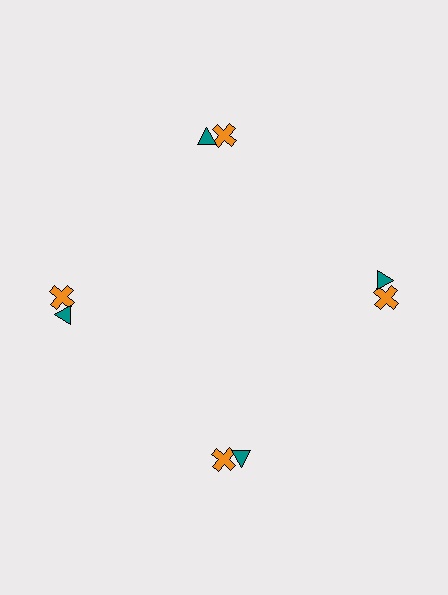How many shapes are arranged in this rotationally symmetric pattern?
There are 8 shapes, arranged in 4 groups of 2.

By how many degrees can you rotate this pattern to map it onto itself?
The pattern maps onto itself every 90 degrees of rotation.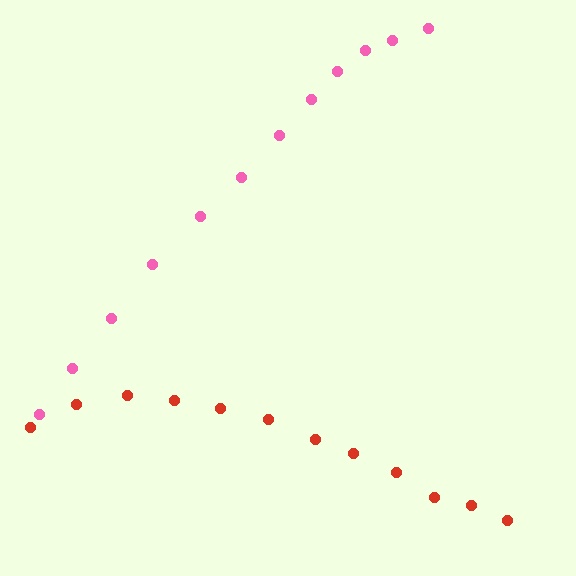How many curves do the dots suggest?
There are 2 distinct paths.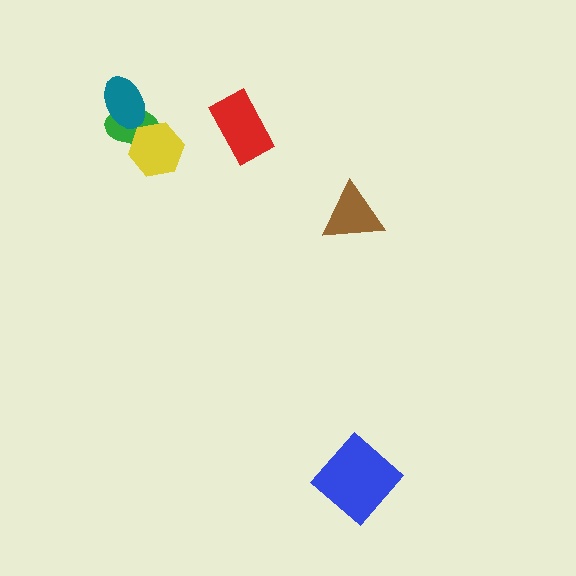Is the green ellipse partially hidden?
Yes, it is partially covered by another shape.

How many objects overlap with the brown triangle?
0 objects overlap with the brown triangle.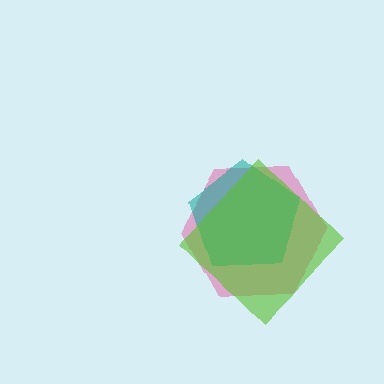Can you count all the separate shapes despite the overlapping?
Yes, there are 3 separate shapes.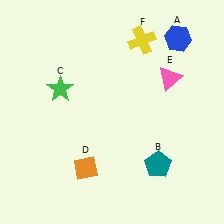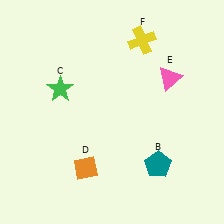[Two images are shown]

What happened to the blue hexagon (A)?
The blue hexagon (A) was removed in Image 2. It was in the top-right area of Image 1.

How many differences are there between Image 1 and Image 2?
There is 1 difference between the two images.